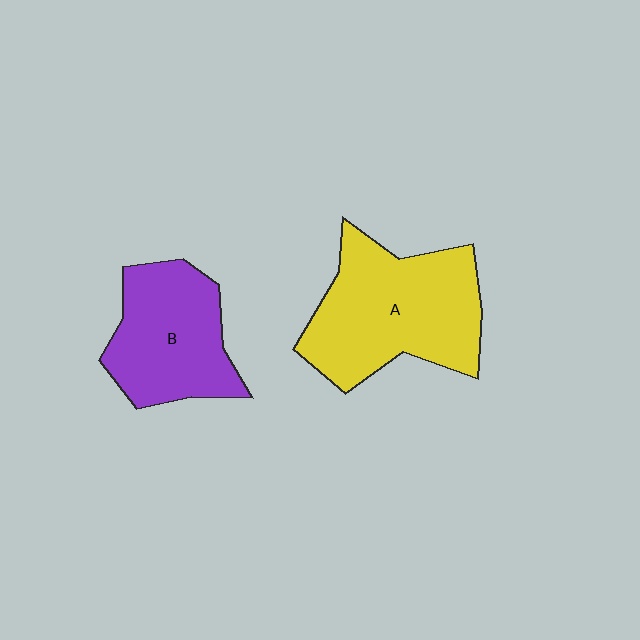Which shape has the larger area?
Shape A (yellow).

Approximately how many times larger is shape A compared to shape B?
Approximately 1.3 times.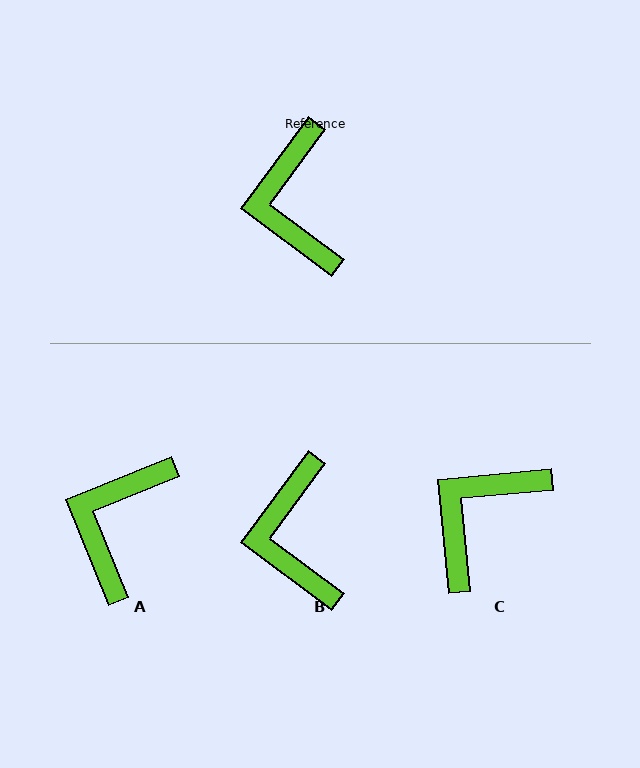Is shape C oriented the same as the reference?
No, it is off by about 48 degrees.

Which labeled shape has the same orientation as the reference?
B.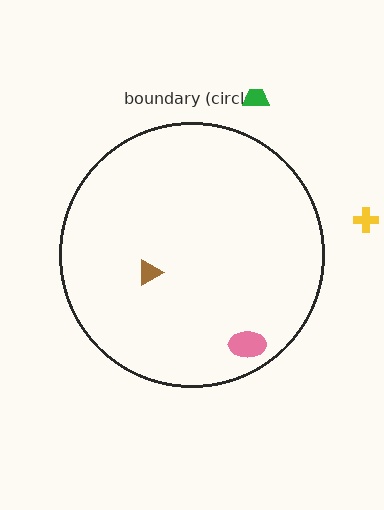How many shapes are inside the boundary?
2 inside, 2 outside.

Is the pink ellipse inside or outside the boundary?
Inside.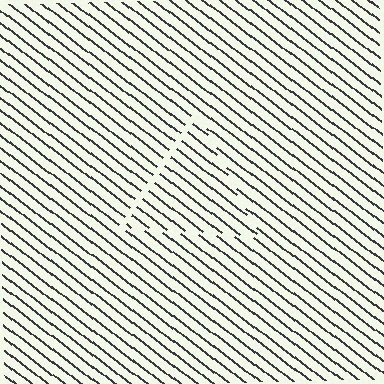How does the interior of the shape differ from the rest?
The interior of the shape contains the same grating, shifted by half a period — the contour is defined by the phase discontinuity where line-ends from the inner and outer gratings abut.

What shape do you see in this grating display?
An illusory triangle. The interior of the shape contains the same grating, shifted by half a period — the contour is defined by the phase discontinuity where line-ends from the inner and outer gratings abut.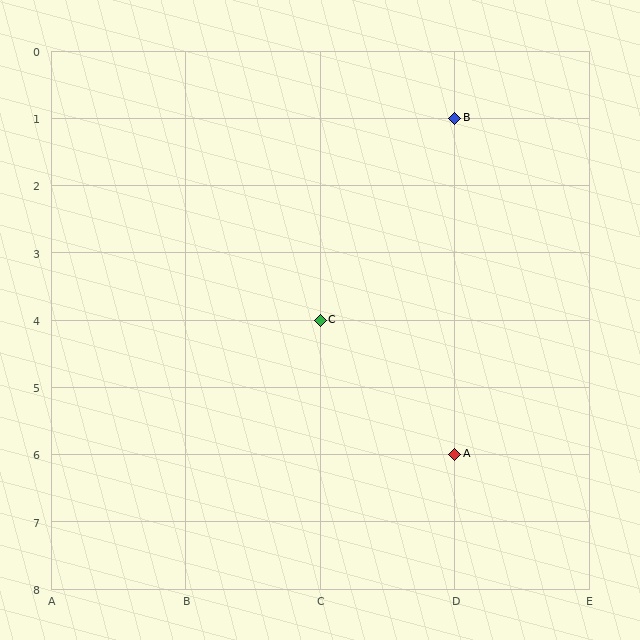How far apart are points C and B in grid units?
Points C and B are 1 column and 3 rows apart (about 3.2 grid units diagonally).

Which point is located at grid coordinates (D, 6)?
Point A is at (D, 6).